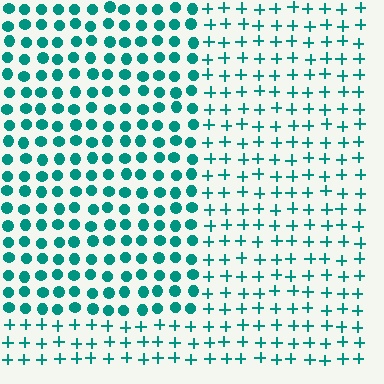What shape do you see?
I see a rectangle.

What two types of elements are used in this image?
The image uses circles inside the rectangle region and plus signs outside it.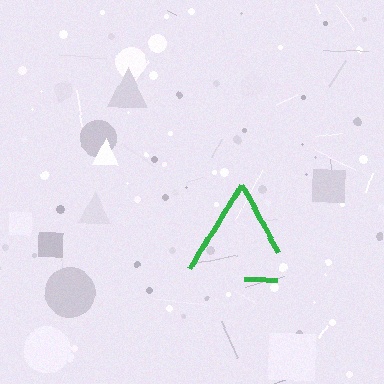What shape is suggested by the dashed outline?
The dashed outline suggests a triangle.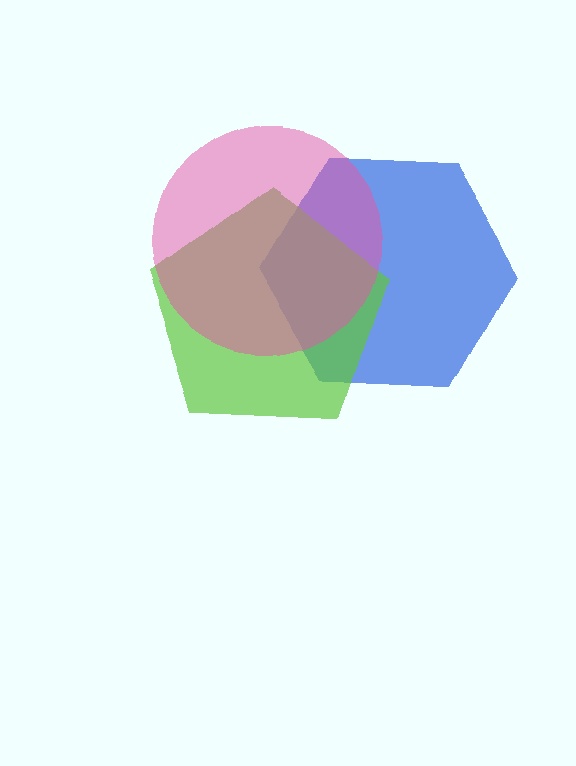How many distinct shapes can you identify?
There are 3 distinct shapes: a blue hexagon, a lime pentagon, a pink circle.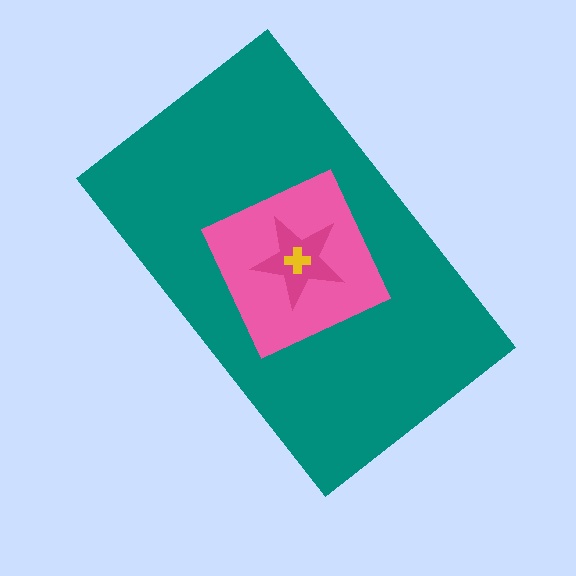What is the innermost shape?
The yellow cross.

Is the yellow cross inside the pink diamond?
Yes.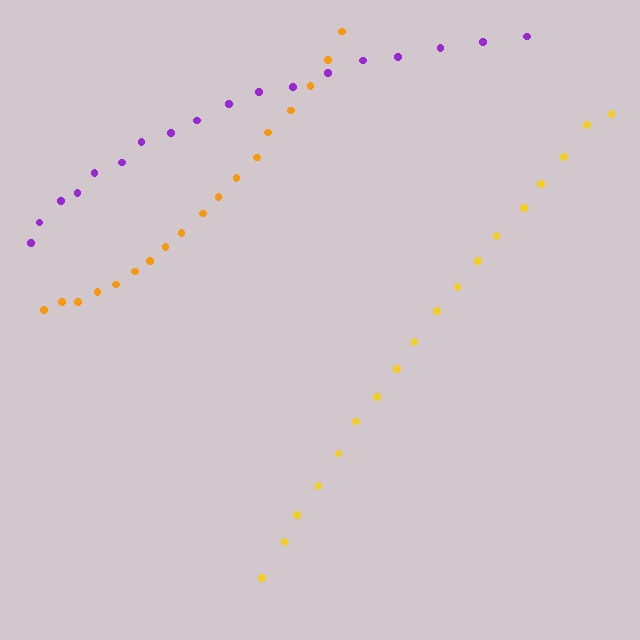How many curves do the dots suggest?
There are 3 distinct paths.